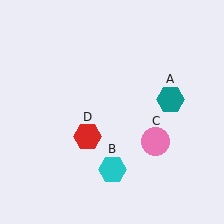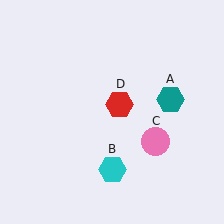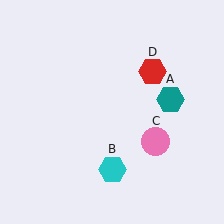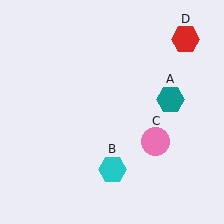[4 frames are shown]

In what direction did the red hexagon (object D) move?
The red hexagon (object D) moved up and to the right.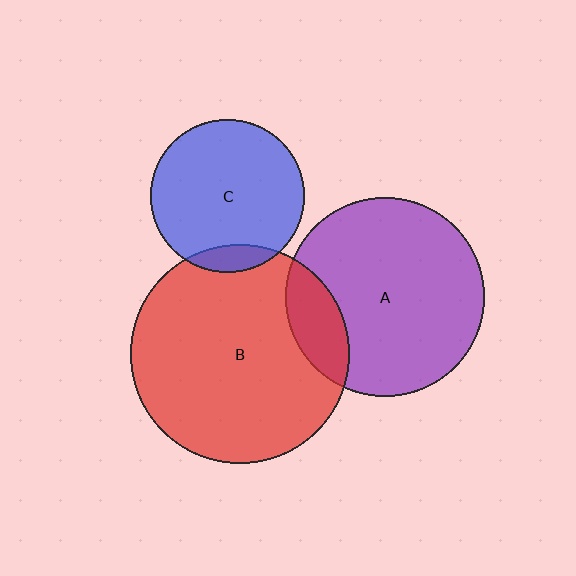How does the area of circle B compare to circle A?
Approximately 1.2 times.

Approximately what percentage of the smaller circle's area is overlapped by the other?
Approximately 15%.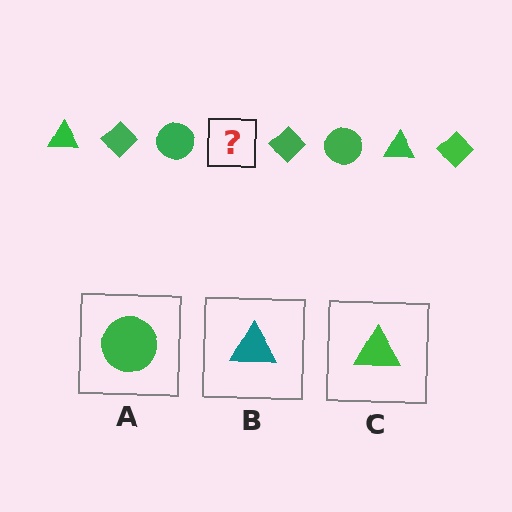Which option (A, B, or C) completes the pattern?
C.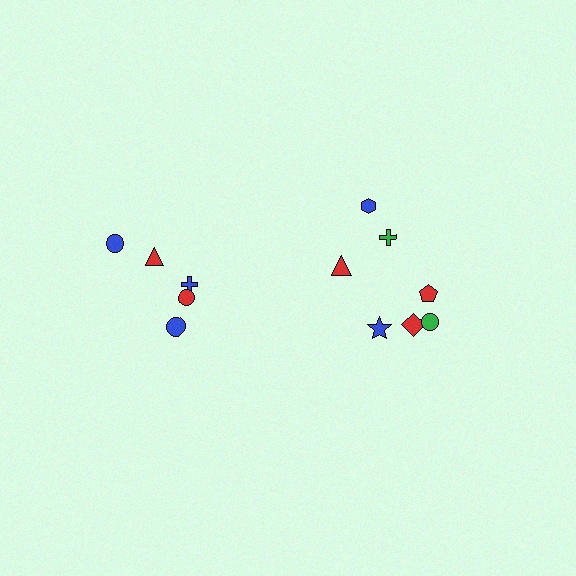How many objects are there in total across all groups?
There are 12 objects.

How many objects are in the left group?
There are 5 objects.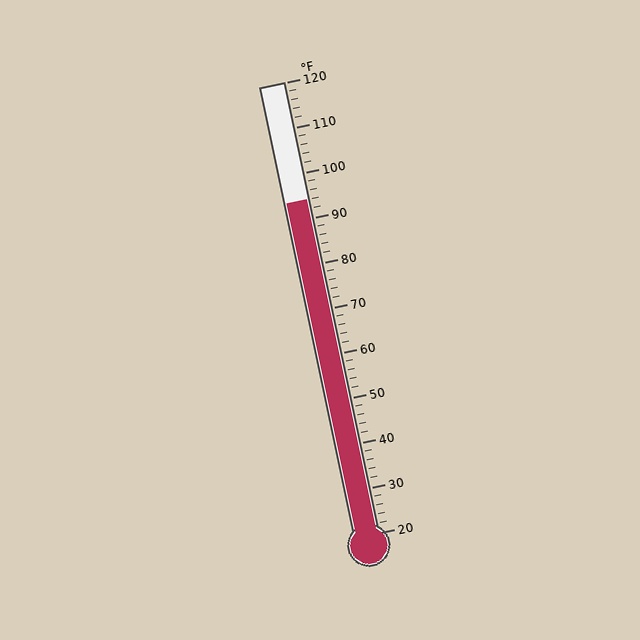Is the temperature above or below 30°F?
The temperature is above 30°F.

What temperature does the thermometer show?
The thermometer shows approximately 94°F.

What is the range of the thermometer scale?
The thermometer scale ranges from 20°F to 120°F.